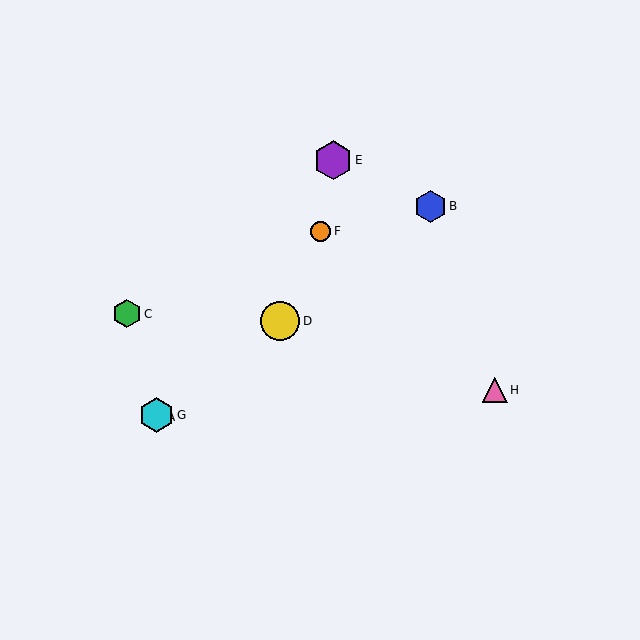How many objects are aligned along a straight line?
4 objects (A, B, D, G) are aligned along a straight line.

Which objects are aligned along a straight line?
Objects A, B, D, G are aligned along a straight line.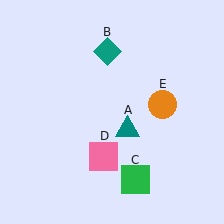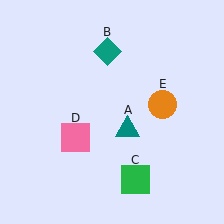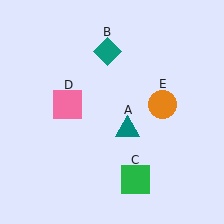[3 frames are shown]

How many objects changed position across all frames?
1 object changed position: pink square (object D).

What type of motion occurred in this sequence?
The pink square (object D) rotated clockwise around the center of the scene.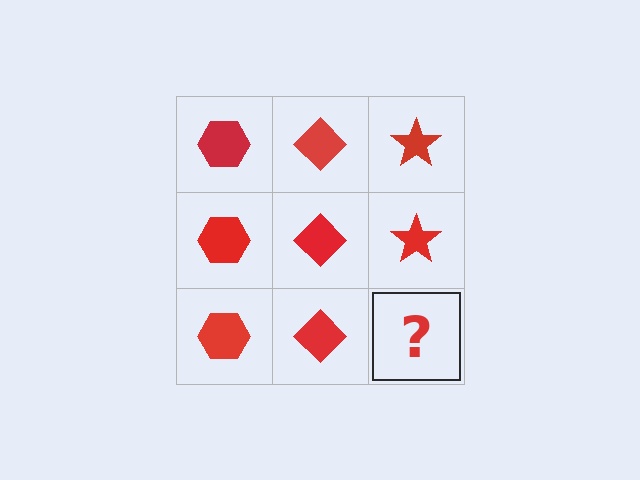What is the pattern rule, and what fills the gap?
The rule is that each column has a consistent shape. The gap should be filled with a red star.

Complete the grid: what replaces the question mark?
The question mark should be replaced with a red star.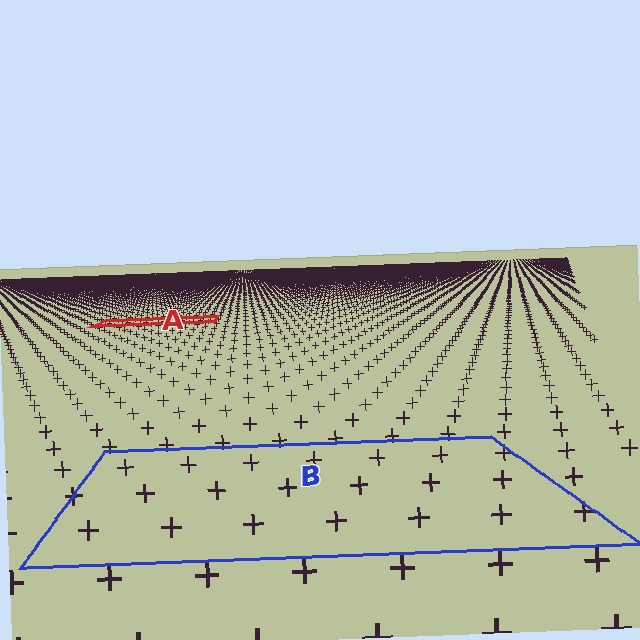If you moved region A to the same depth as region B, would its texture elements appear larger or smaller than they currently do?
They would appear larger. At a closer depth, the same texture elements are projected at a bigger on-screen size.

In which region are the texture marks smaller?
The texture marks are smaller in region A, because it is farther away.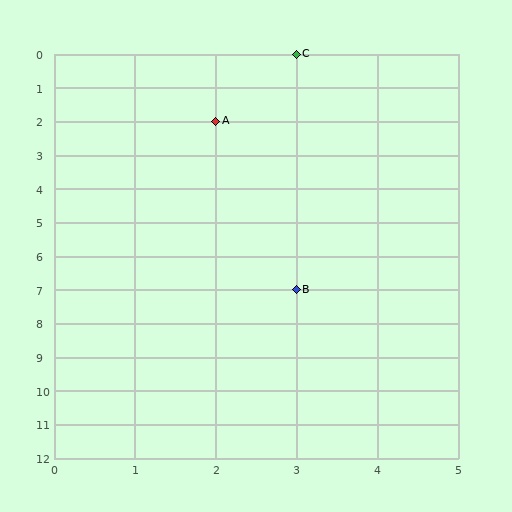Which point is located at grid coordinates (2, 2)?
Point A is at (2, 2).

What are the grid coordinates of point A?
Point A is at grid coordinates (2, 2).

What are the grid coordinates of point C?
Point C is at grid coordinates (3, 0).